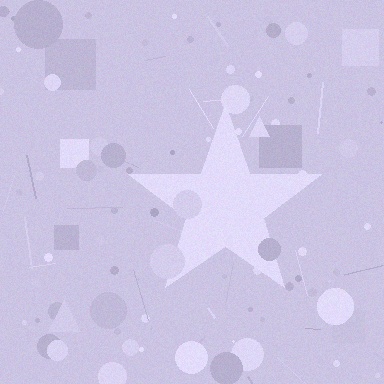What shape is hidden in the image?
A star is hidden in the image.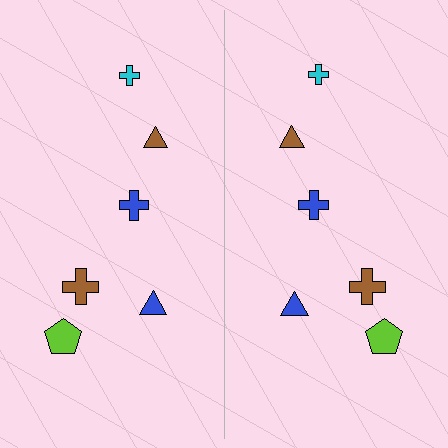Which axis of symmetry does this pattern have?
The pattern has a vertical axis of symmetry running through the center of the image.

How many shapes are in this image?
There are 12 shapes in this image.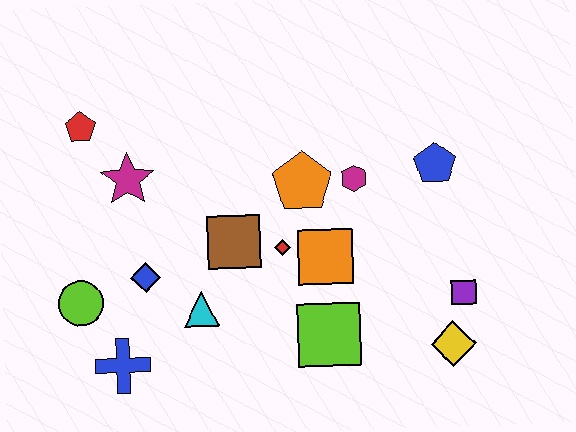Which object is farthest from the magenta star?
The yellow diamond is farthest from the magenta star.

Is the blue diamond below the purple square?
No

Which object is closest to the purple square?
The yellow diamond is closest to the purple square.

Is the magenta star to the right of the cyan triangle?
No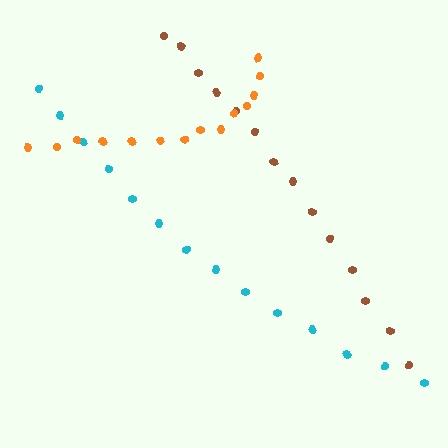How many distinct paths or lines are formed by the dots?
There are 3 distinct paths.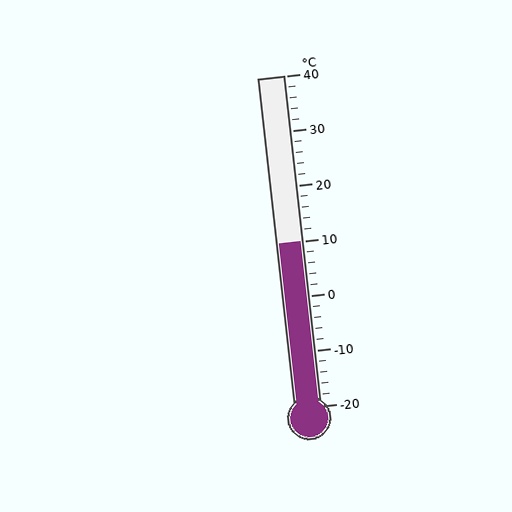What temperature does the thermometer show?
The thermometer shows approximately 10°C.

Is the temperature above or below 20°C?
The temperature is below 20°C.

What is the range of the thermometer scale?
The thermometer scale ranges from -20°C to 40°C.